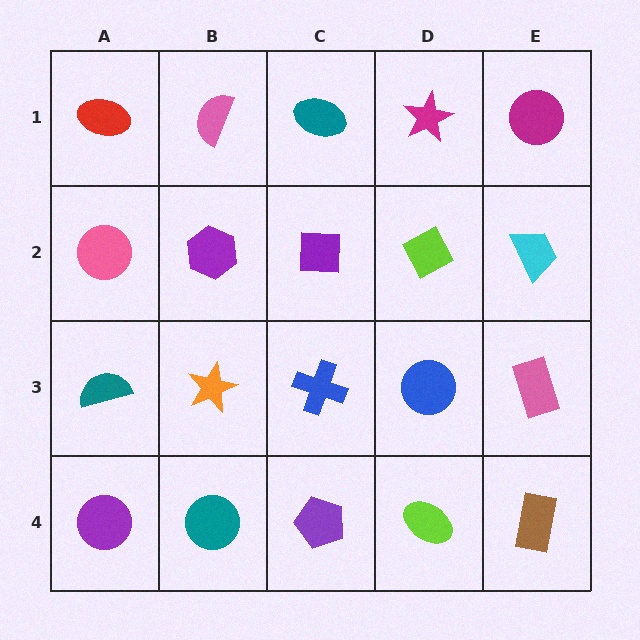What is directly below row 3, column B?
A teal circle.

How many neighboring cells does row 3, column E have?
3.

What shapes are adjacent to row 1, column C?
A purple square (row 2, column C), a pink semicircle (row 1, column B), a magenta star (row 1, column D).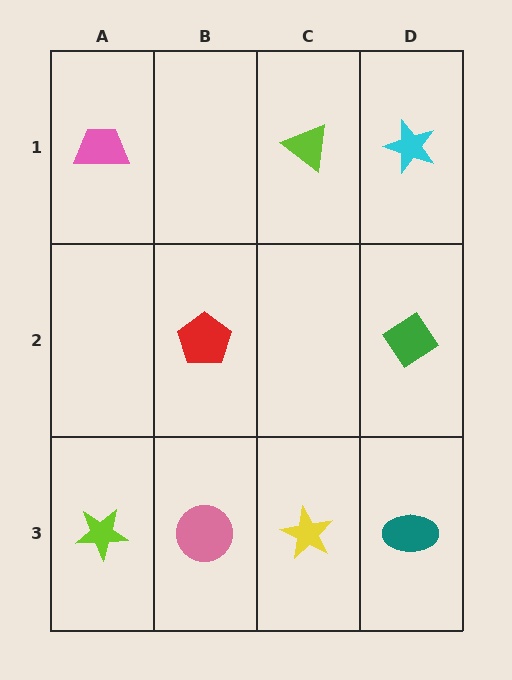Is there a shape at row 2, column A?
No, that cell is empty.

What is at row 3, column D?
A teal ellipse.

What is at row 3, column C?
A yellow star.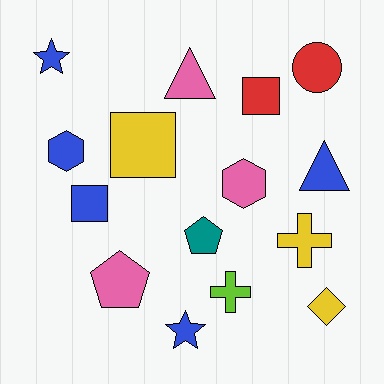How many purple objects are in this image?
There are no purple objects.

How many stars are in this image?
There are 2 stars.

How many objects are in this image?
There are 15 objects.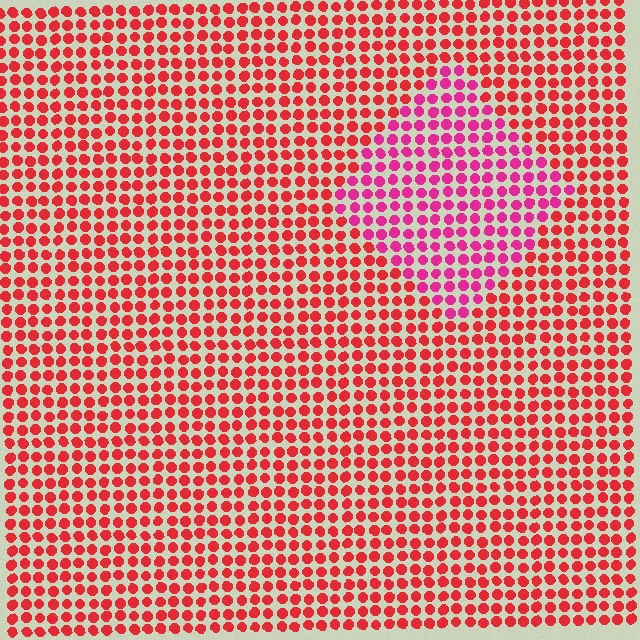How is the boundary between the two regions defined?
The boundary is defined purely by a slight shift in hue (about 32 degrees). Spacing, size, and orientation are identical on both sides.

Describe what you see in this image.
The image is filled with small red elements in a uniform arrangement. A diamond-shaped region is visible where the elements are tinted to a slightly different hue, forming a subtle color boundary.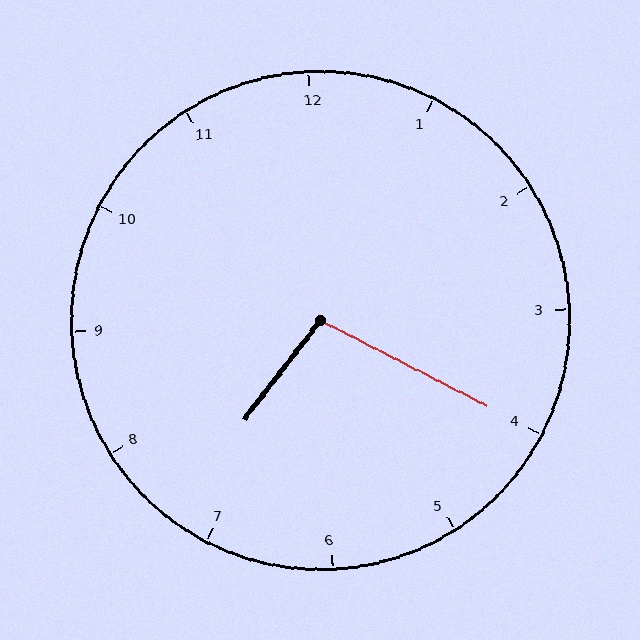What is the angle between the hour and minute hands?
Approximately 100 degrees.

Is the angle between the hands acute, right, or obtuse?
It is obtuse.